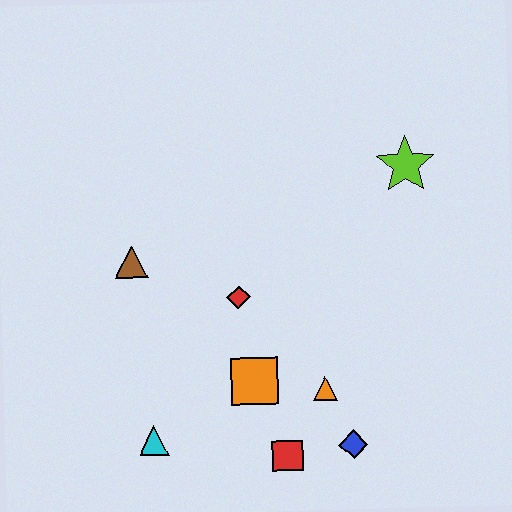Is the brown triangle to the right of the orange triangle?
No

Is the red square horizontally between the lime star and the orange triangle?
No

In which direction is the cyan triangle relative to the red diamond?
The cyan triangle is below the red diamond.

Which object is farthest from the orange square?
The lime star is farthest from the orange square.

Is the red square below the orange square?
Yes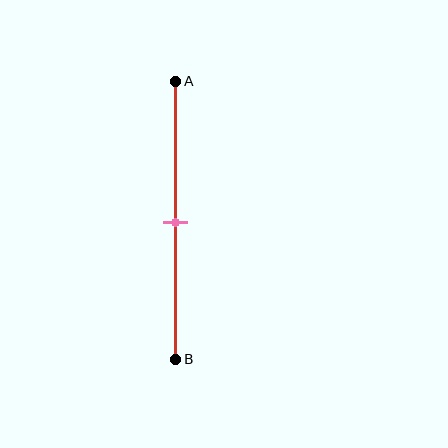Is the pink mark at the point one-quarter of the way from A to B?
No, the mark is at about 50% from A, not at the 25% one-quarter point.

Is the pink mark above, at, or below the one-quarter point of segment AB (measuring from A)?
The pink mark is below the one-quarter point of segment AB.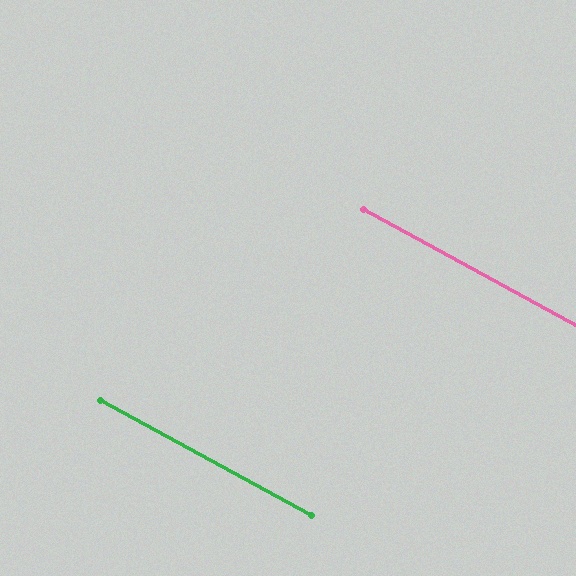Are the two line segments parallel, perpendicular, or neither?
Parallel — their directions differ by only 0.1°.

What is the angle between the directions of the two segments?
Approximately 0 degrees.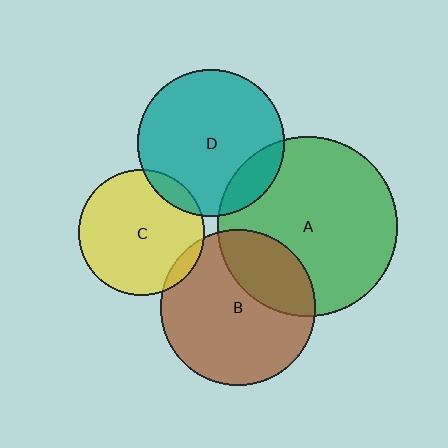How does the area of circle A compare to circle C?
Approximately 2.0 times.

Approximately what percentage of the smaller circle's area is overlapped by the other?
Approximately 15%.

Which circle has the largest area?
Circle A (green).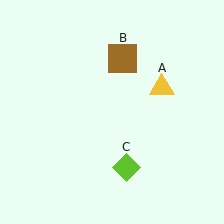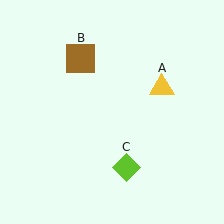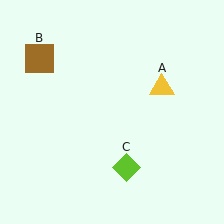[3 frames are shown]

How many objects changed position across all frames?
1 object changed position: brown square (object B).